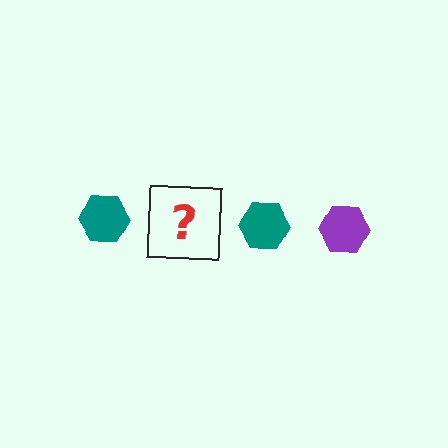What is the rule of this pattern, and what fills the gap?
The rule is that the pattern cycles through teal, purple hexagons. The gap should be filled with a purple hexagon.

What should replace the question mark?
The question mark should be replaced with a purple hexagon.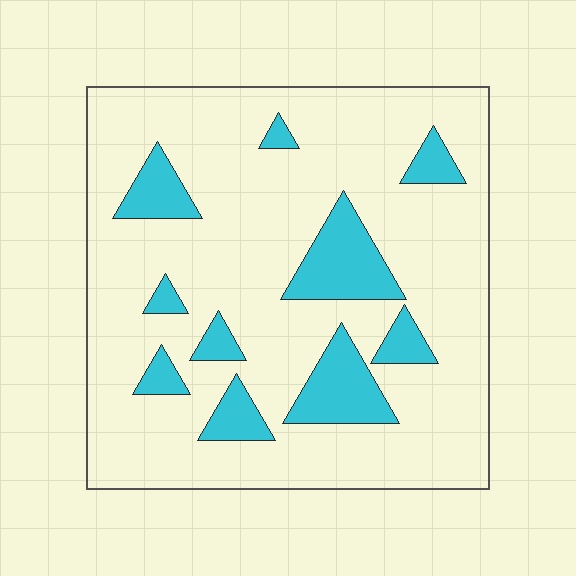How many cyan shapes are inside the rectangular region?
10.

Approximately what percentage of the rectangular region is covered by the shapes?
Approximately 15%.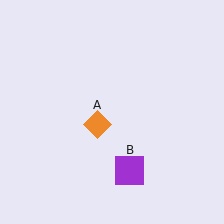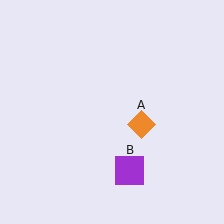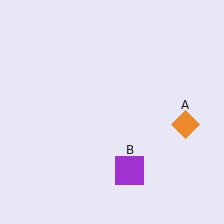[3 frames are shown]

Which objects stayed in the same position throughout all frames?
Purple square (object B) remained stationary.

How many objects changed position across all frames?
1 object changed position: orange diamond (object A).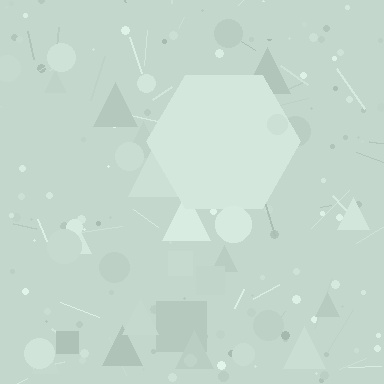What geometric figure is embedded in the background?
A hexagon is embedded in the background.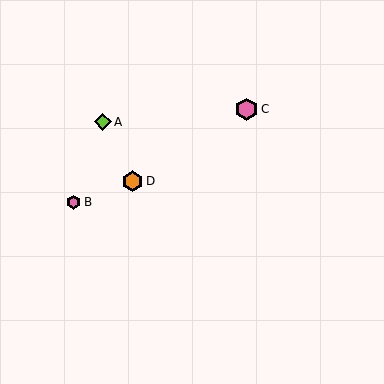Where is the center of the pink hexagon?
The center of the pink hexagon is at (74, 202).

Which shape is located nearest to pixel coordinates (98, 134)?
The lime diamond (labeled A) at (103, 122) is nearest to that location.